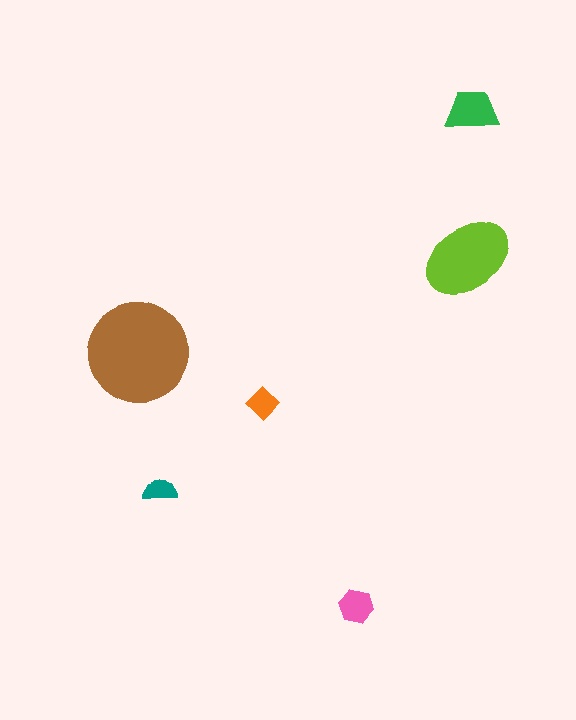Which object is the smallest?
The teal semicircle.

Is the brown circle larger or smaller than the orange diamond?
Larger.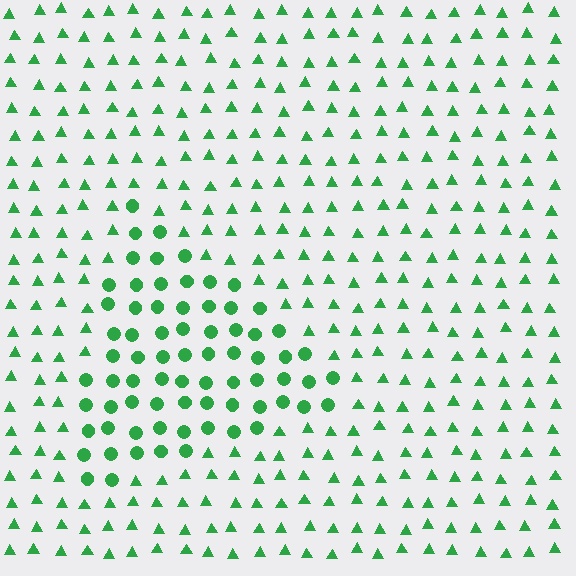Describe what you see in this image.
The image is filled with small green elements arranged in a uniform grid. A triangle-shaped region contains circles, while the surrounding area contains triangles. The boundary is defined purely by the change in element shape.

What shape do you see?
I see a triangle.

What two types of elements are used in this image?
The image uses circles inside the triangle region and triangles outside it.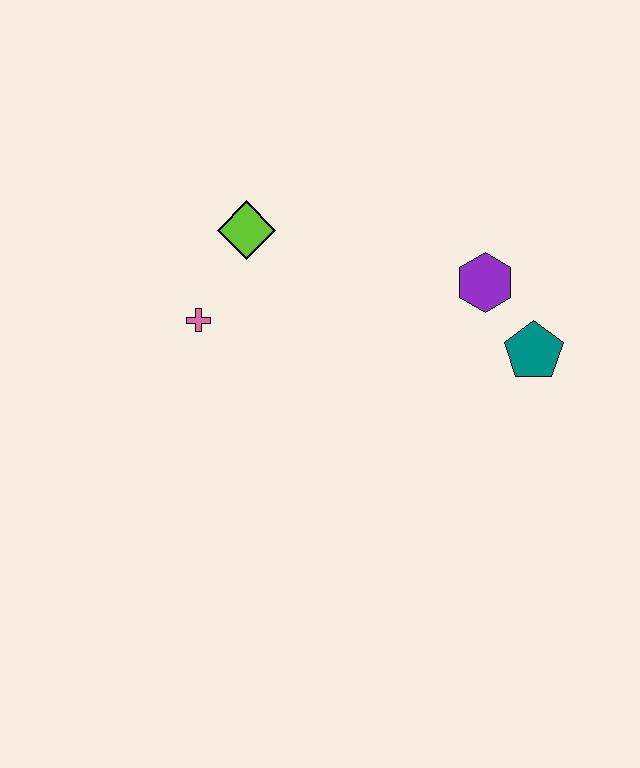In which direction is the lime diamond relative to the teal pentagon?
The lime diamond is to the left of the teal pentagon.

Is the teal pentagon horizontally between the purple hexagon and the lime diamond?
No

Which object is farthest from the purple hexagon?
The pink cross is farthest from the purple hexagon.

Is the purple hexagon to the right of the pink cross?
Yes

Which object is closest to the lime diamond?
The pink cross is closest to the lime diamond.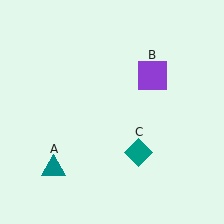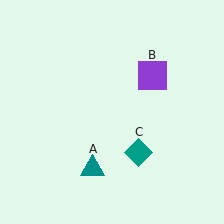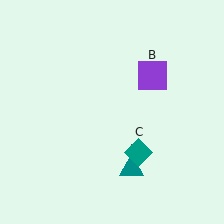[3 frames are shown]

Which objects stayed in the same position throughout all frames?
Purple square (object B) and teal diamond (object C) remained stationary.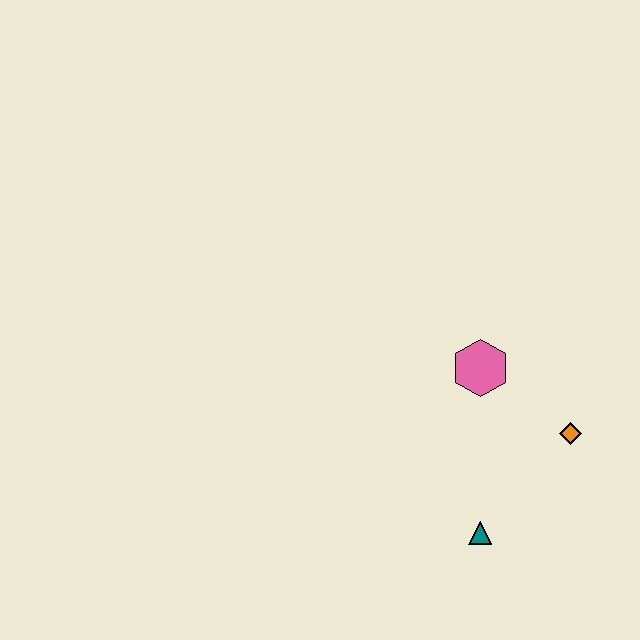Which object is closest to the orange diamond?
The pink hexagon is closest to the orange diamond.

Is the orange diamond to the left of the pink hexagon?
No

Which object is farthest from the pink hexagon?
The teal triangle is farthest from the pink hexagon.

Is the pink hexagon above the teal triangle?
Yes